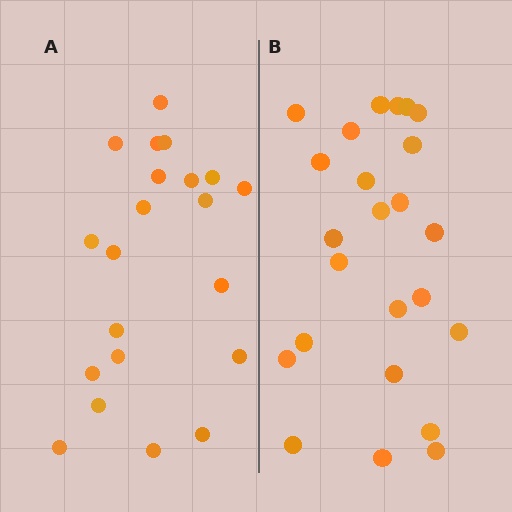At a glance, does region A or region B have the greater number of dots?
Region B (the right region) has more dots.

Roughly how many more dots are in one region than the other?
Region B has just a few more — roughly 2 or 3 more dots than region A.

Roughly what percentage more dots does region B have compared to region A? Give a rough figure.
About 15% more.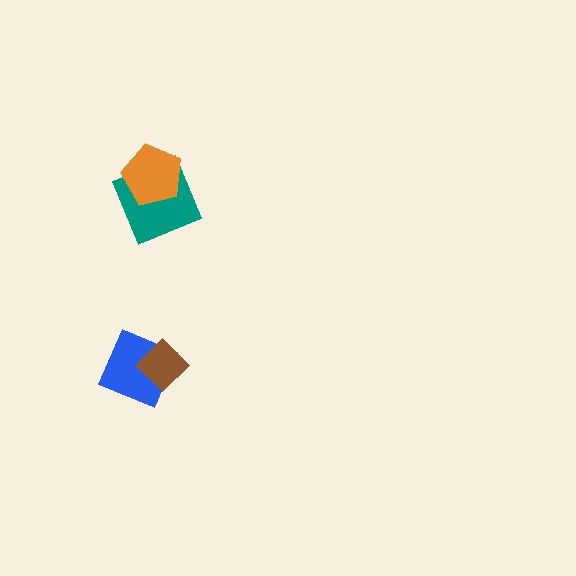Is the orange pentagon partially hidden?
No, no other shape covers it.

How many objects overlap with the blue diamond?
1 object overlaps with the blue diamond.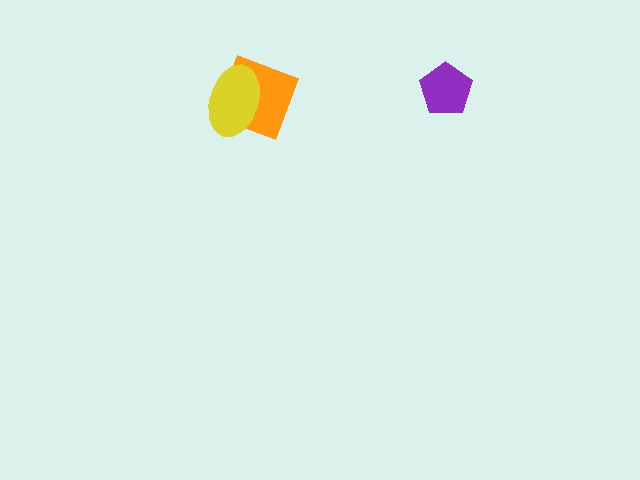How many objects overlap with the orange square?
1 object overlaps with the orange square.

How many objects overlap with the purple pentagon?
0 objects overlap with the purple pentagon.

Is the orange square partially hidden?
Yes, it is partially covered by another shape.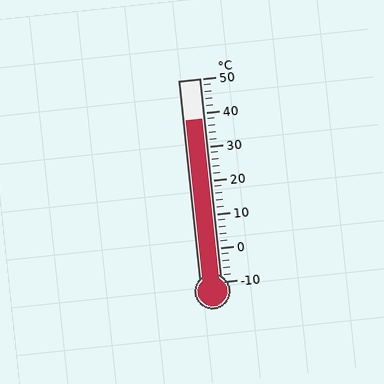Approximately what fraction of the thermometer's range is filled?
The thermometer is filled to approximately 80% of its range.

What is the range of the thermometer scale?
The thermometer scale ranges from -10°C to 50°C.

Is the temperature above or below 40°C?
The temperature is below 40°C.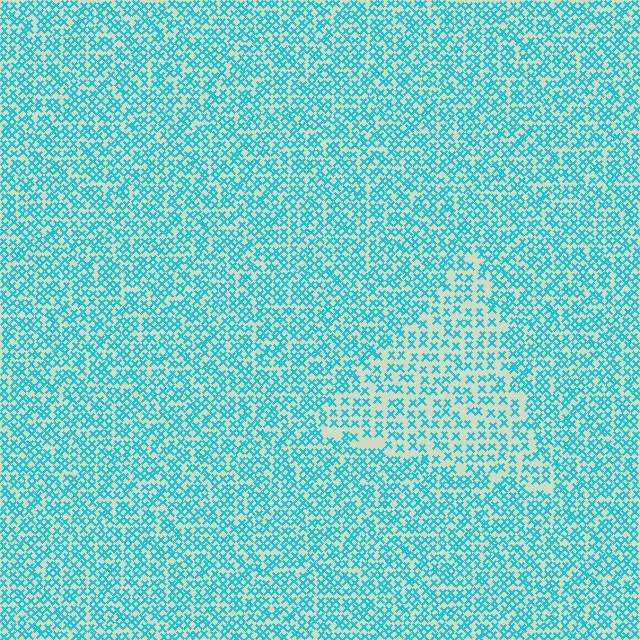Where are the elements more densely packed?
The elements are more densely packed outside the triangle boundary.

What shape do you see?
I see a triangle.